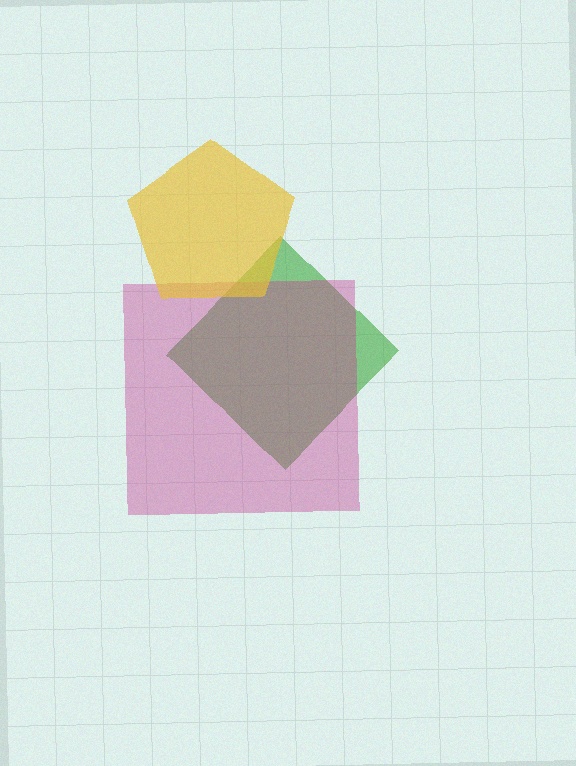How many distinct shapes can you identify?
There are 3 distinct shapes: a green diamond, a magenta square, a yellow pentagon.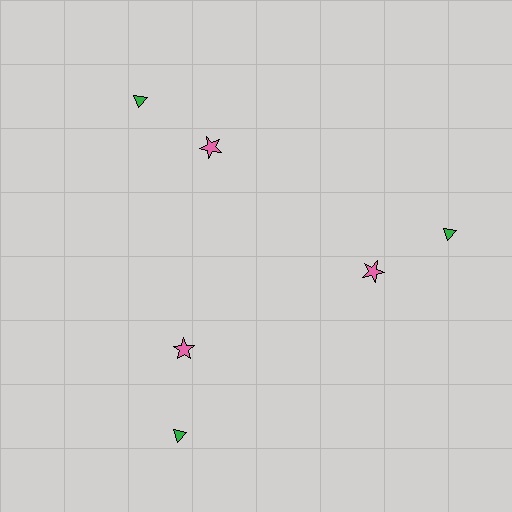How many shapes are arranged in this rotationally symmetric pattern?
There are 6 shapes, arranged in 3 groups of 2.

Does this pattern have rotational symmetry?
Yes, this pattern has 3-fold rotational symmetry. It looks the same after rotating 120 degrees around the center.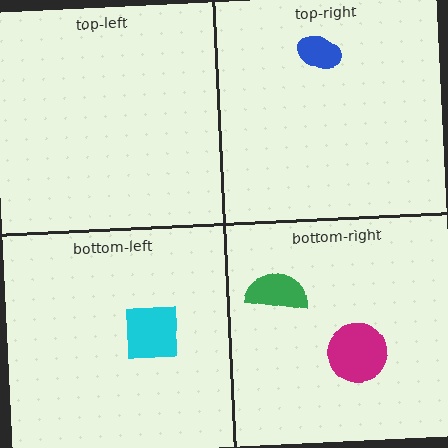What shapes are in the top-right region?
The blue ellipse.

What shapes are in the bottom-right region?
The green semicircle, the magenta circle.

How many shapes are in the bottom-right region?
2.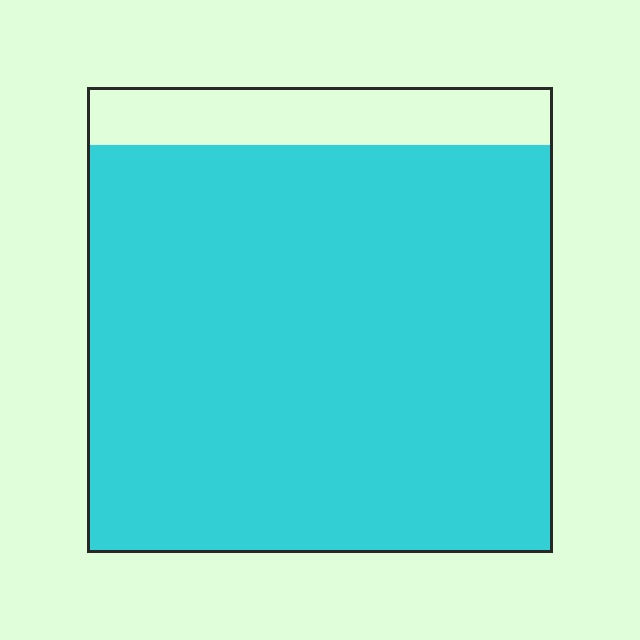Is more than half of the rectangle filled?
Yes.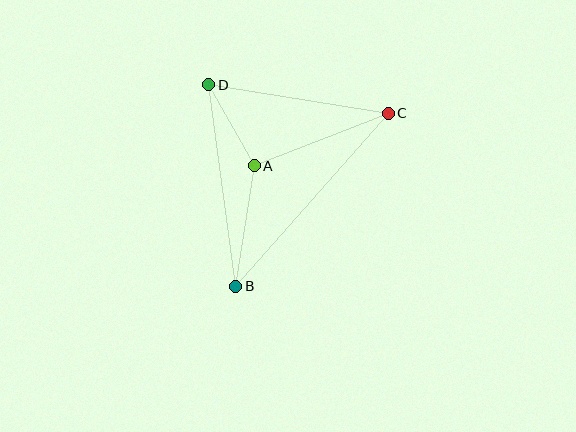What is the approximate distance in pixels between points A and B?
The distance between A and B is approximately 122 pixels.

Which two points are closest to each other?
Points A and D are closest to each other.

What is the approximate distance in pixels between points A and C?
The distance between A and C is approximately 144 pixels.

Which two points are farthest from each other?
Points B and C are farthest from each other.